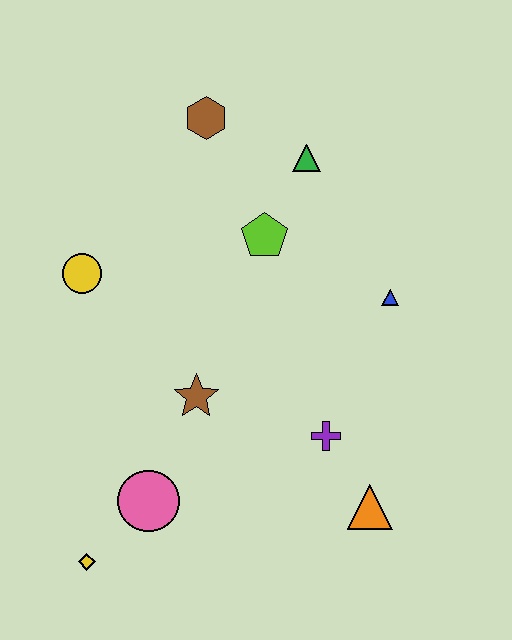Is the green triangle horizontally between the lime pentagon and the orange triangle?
Yes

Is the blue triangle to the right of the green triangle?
Yes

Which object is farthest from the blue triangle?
The yellow diamond is farthest from the blue triangle.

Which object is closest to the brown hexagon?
The green triangle is closest to the brown hexagon.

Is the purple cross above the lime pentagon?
No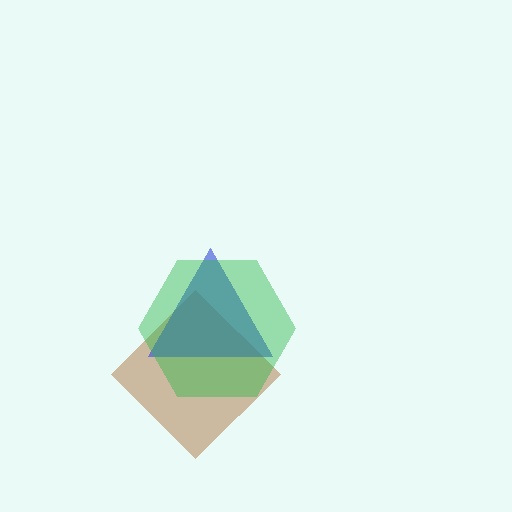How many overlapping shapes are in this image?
There are 3 overlapping shapes in the image.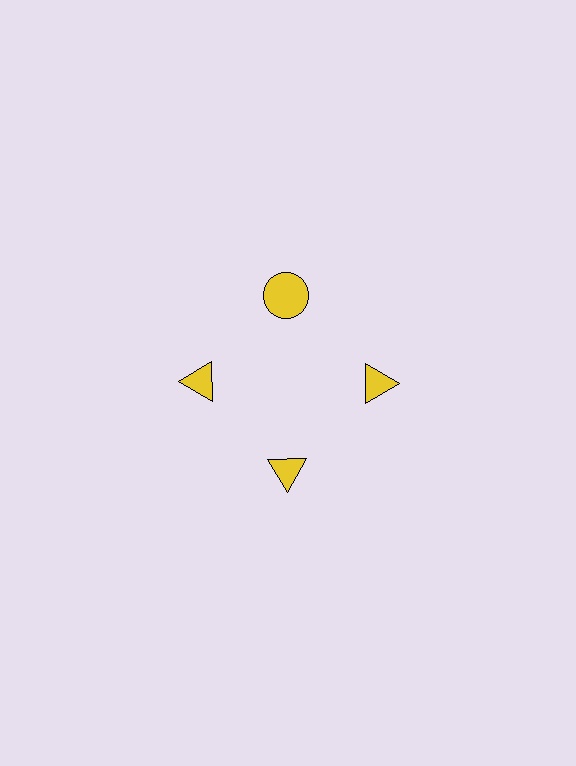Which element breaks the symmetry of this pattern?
The yellow circle at roughly the 12 o'clock position breaks the symmetry. All other shapes are yellow triangles.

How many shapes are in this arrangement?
There are 4 shapes arranged in a ring pattern.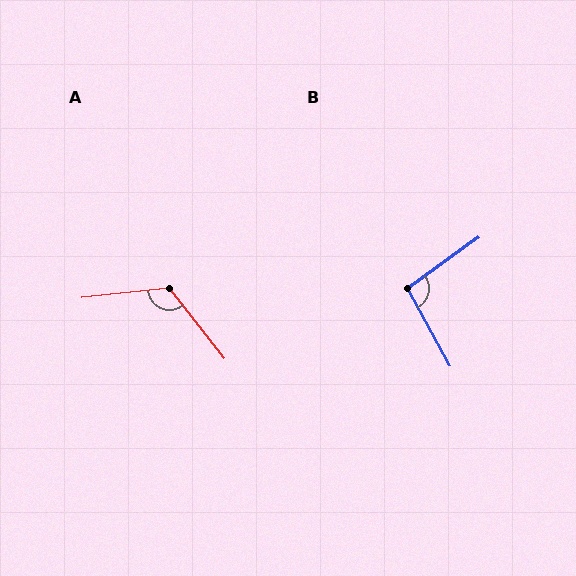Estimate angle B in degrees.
Approximately 97 degrees.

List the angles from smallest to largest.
B (97°), A (122°).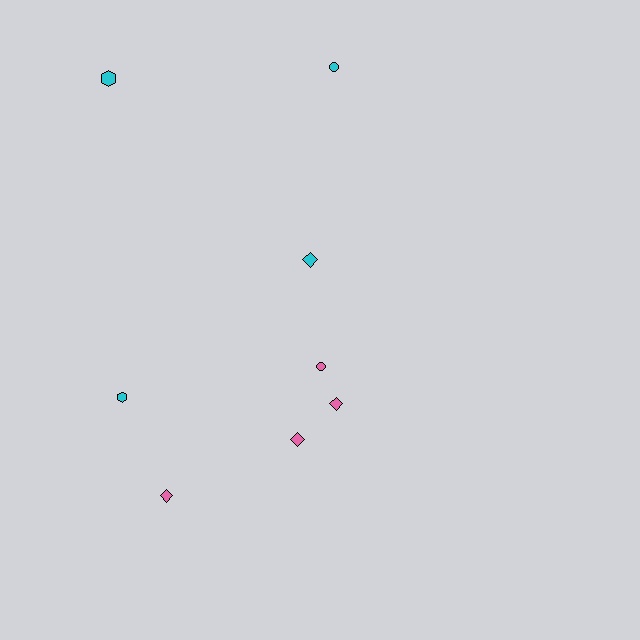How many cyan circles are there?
There is 1 cyan circle.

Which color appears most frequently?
Cyan, with 4 objects.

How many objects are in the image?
There are 8 objects.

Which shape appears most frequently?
Diamond, with 4 objects.